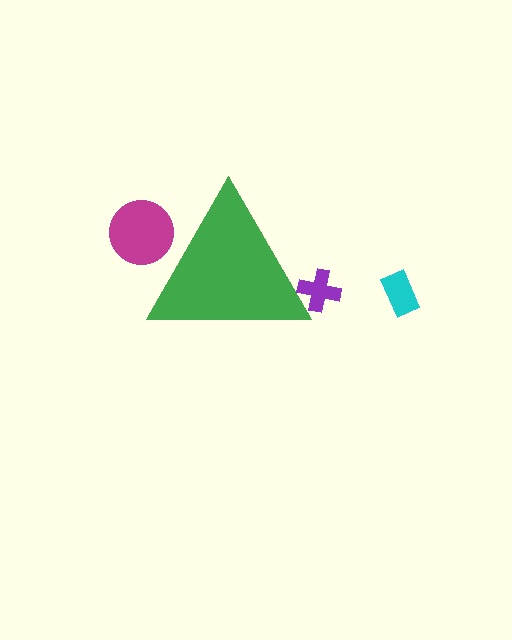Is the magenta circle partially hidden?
Yes, the magenta circle is partially hidden behind the green triangle.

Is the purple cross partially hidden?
Yes, the purple cross is partially hidden behind the green triangle.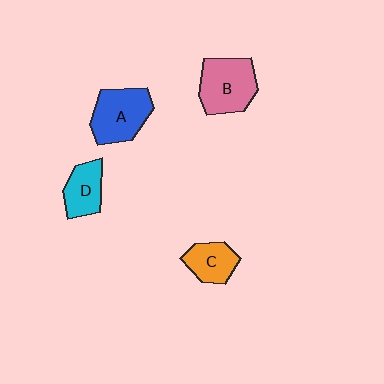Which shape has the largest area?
Shape B (pink).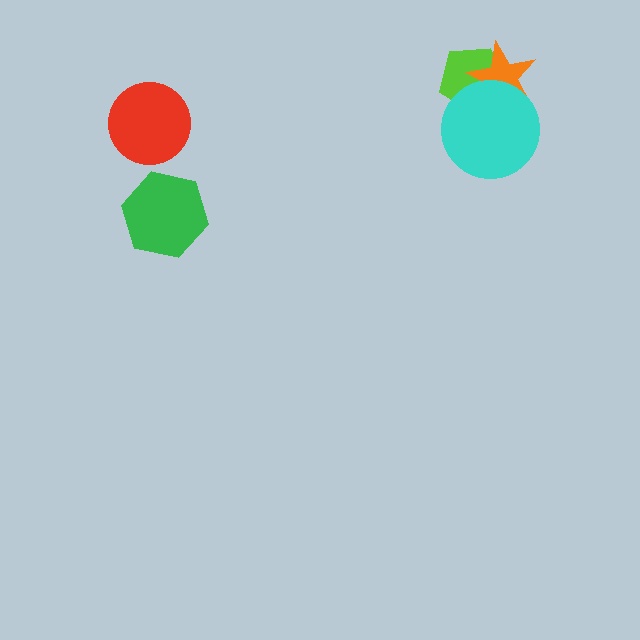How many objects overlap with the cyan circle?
2 objects overlap with the cyan circle.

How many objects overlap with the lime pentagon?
2 objects overlap with the lime pentagon.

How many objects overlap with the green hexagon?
0 objects overlap with the green hexagon.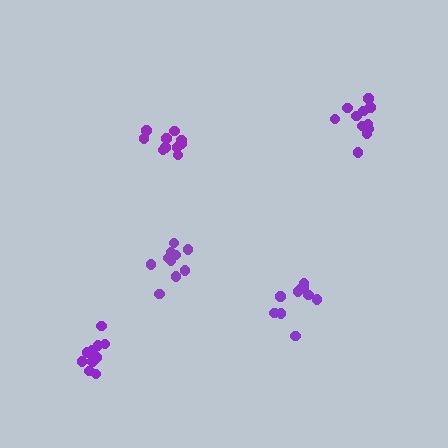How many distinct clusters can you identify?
There are 5 distinct clusters.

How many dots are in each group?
Group 1: 10 dots, Group 2: 10 dots, Group 3: 10 dots, Group 4: 11 dots, Group 5: 10 dots (51 total).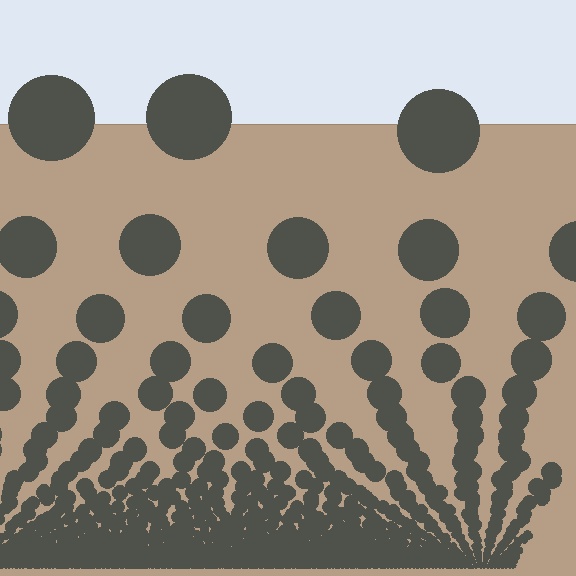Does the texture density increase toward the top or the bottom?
Density increases toward the bottom.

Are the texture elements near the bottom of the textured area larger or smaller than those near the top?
Smaller. The gradient is inverted — elements near the bottom are smaller and denser.